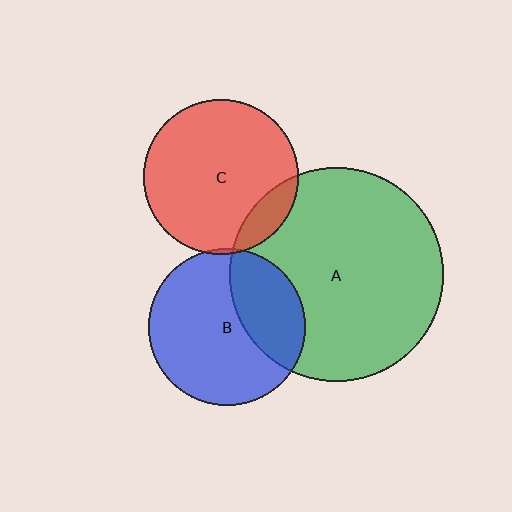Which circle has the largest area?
Circle A (green).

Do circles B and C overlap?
Yes.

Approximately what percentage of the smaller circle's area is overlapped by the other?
Approximately 5%.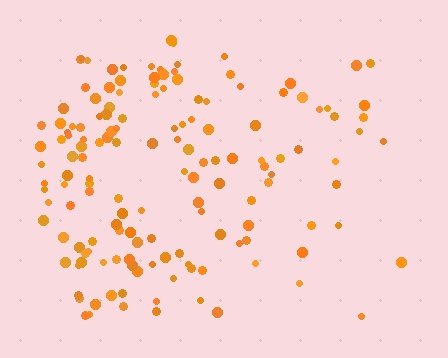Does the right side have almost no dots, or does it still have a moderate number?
Still a moderate number, just noticeably fewer than the left.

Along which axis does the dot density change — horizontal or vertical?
Horizontal.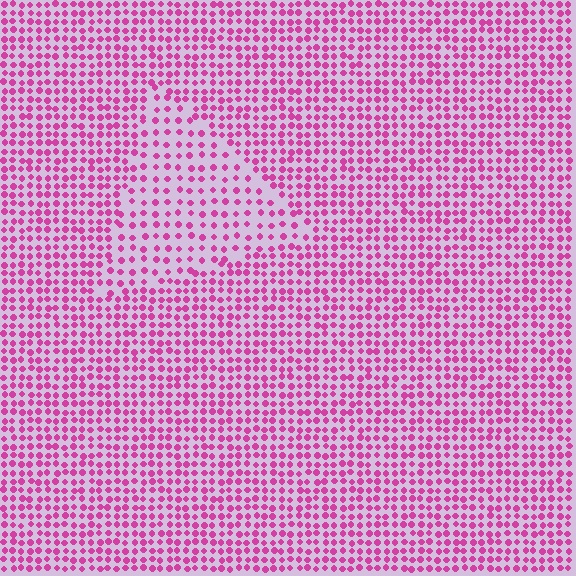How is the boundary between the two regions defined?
The boundary is defined by a change in element density (approximately 1.8x ratio). All elements are the same color, size, and shape.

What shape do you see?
I see a triangle.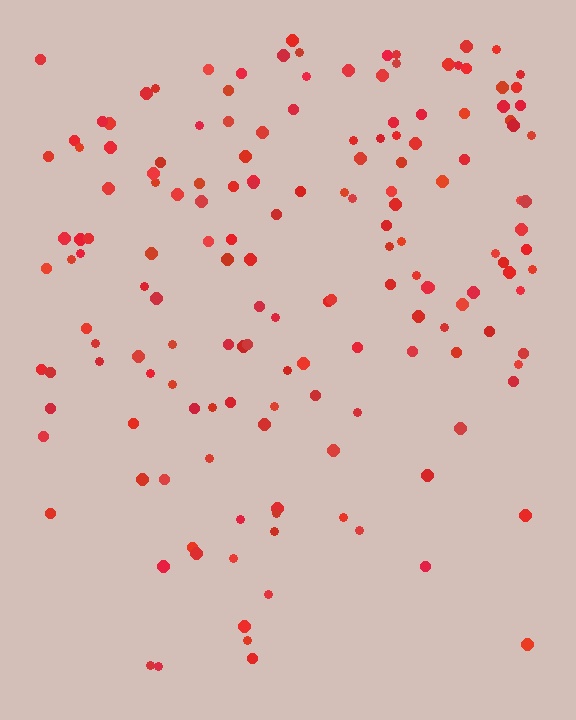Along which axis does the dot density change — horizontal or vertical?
Vertical.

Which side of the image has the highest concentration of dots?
The top.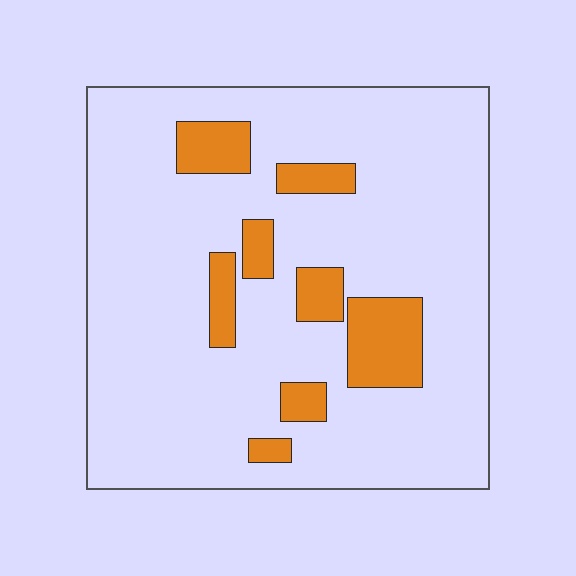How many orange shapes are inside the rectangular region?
8.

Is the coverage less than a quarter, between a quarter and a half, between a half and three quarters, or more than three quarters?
Less than a quarter.